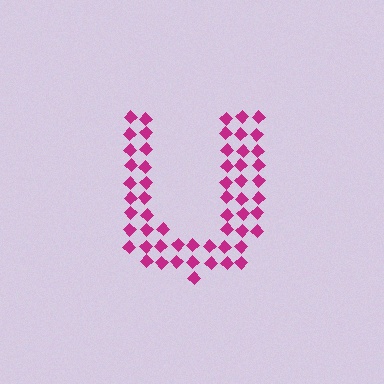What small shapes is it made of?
It is made of small diamonds.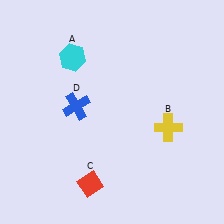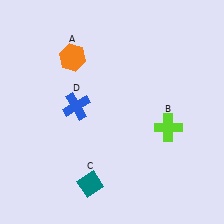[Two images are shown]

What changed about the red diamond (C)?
In Image 1, C is red. In Image 2, it changed to teal.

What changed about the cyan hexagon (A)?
In Image 1, A is cyan. In Image 2, it changed to orange.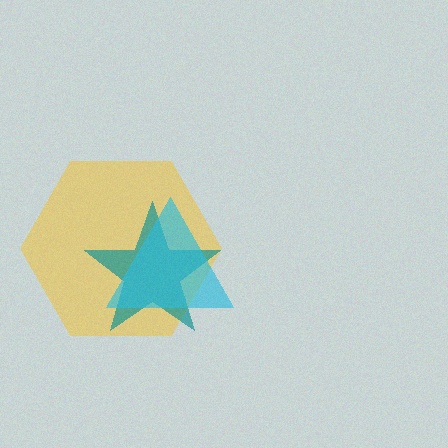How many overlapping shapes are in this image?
There are 3 overlapping shapes in the image.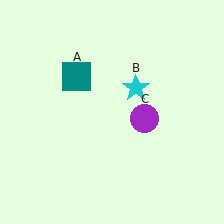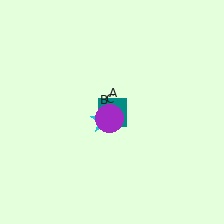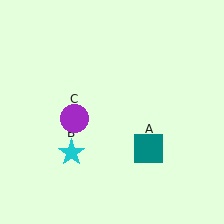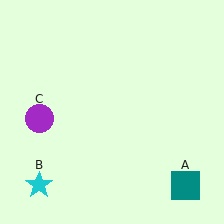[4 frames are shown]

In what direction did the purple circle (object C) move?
The purple circle (object C) moved left.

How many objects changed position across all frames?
3 objects changed position: teal square (object A), cyan star (object B), purple circle (object C).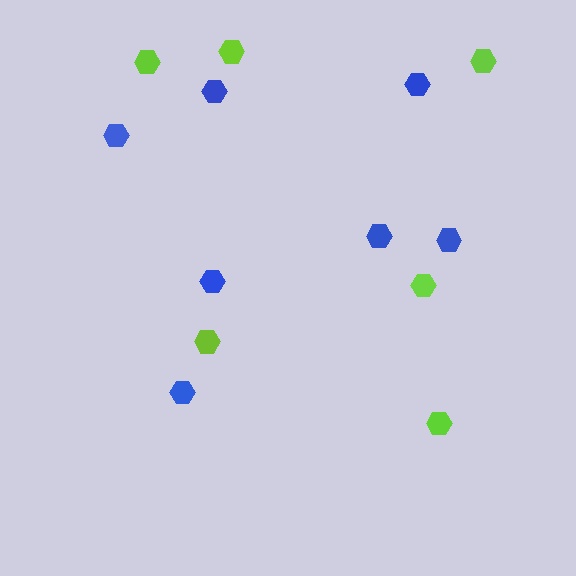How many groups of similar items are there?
There are 2 groups: one group of blue hexagons (7) and one group of lime hexagons (6).